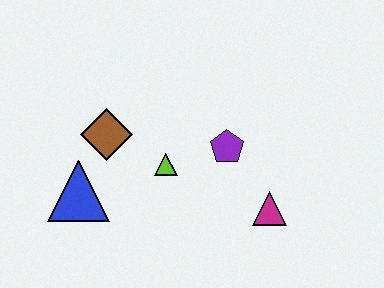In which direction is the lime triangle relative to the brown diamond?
The lime triangle is to the right of the brown diamond.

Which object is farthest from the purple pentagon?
The blue triangle is farthest from the purple pentagon.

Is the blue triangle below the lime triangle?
Yes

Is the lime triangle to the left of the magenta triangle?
Yes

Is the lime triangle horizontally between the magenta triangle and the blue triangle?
Yes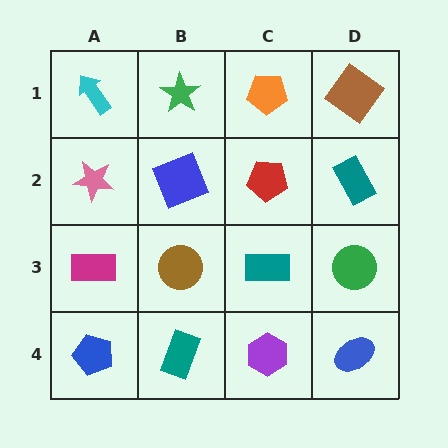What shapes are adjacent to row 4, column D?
A green circle (row 3, column D), a purple hexagon (row 4, column C).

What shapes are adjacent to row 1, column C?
A red pentagon (row 2, column C), a green star (row 1, column B), a brown diamond (row 1, column D).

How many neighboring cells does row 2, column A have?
3.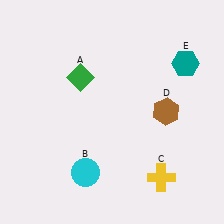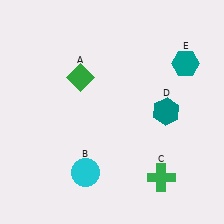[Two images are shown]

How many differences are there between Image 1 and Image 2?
There are 2 differences between the two images.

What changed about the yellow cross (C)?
In Image 1, C is yellow. In Image 2, it changed to green.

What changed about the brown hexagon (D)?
In Image 1, D is brown. In Image 2, it changed to teal.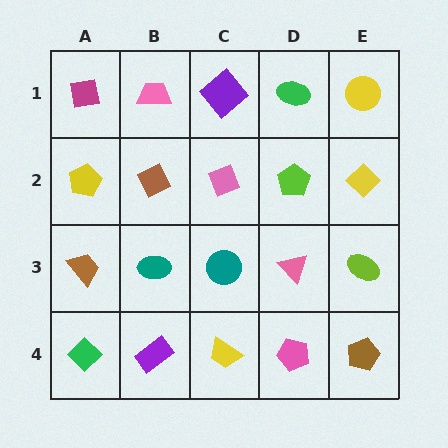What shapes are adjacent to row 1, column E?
A yellow diamond (row 2, column E), a green ellipse (row 1, column D).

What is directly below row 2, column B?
A teal ellipse.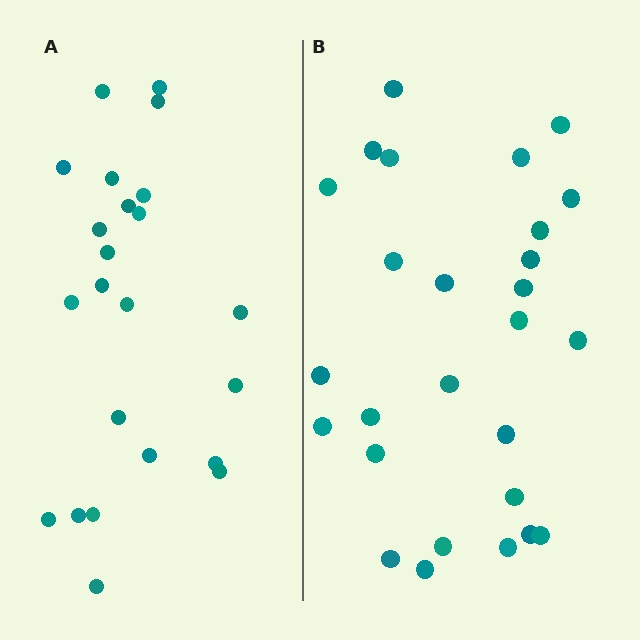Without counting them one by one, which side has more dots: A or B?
Region B (the right region) has more dots.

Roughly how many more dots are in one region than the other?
Region B has about 4 more dots than region A.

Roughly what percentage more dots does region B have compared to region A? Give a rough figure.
About 15% more.